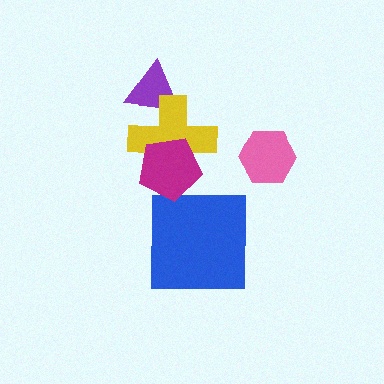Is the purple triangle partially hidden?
Yes, it is partially covered by another shape.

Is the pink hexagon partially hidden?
No, no other shape covers it.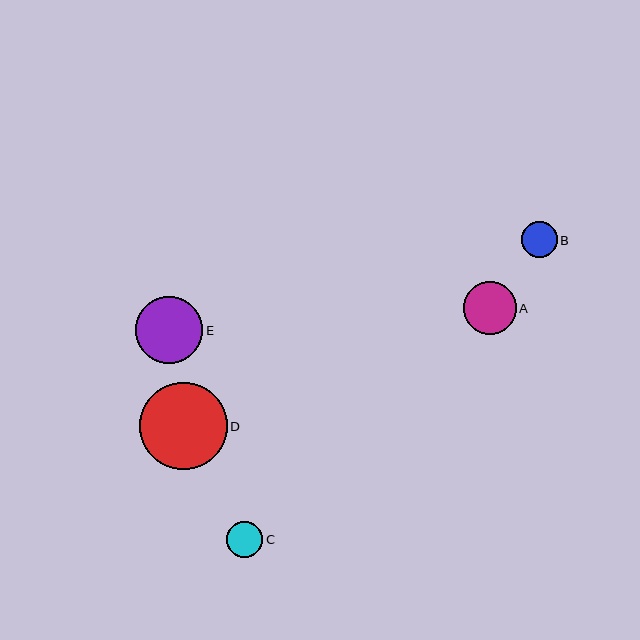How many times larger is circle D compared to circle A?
Circle D is approximately 1.7 times the size of circle A.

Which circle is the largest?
Circle D is the largest with a size of approximately 87 pixels.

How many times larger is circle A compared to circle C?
Circle A is approximately 1.5 times the size of circle C.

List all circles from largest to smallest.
From largest to smallest: D, E, A, B, C.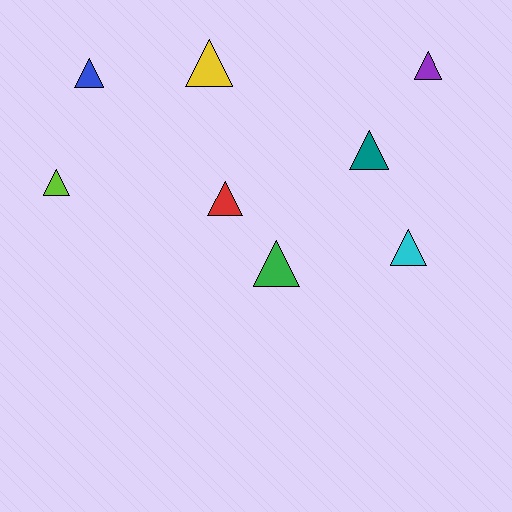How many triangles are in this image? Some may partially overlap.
There are 8 triangles.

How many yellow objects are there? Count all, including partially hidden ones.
There is 1 yellow object.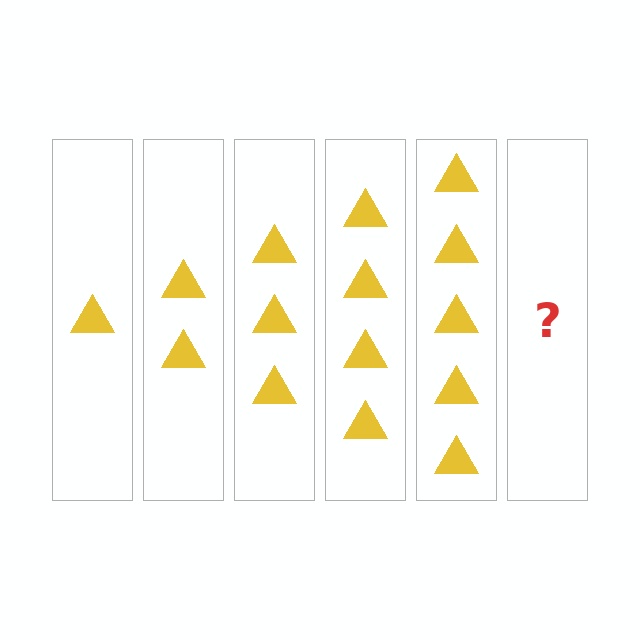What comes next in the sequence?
The next element should be 6 triangles.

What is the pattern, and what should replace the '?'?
The pattern is that each step adds one more triangle. The '?' should be 6 triangles.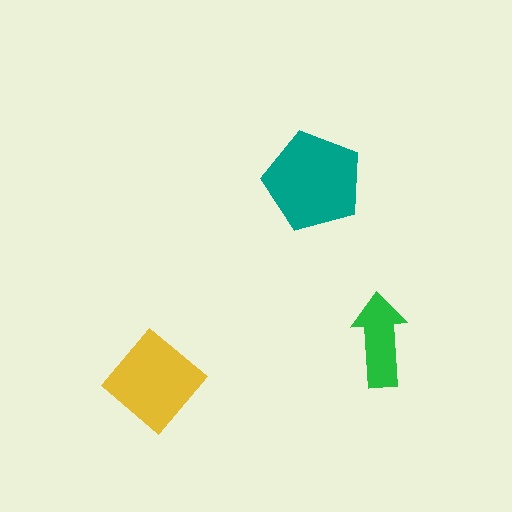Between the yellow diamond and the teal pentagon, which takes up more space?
The teal pentagon.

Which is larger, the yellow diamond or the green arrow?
The yellow diamond.